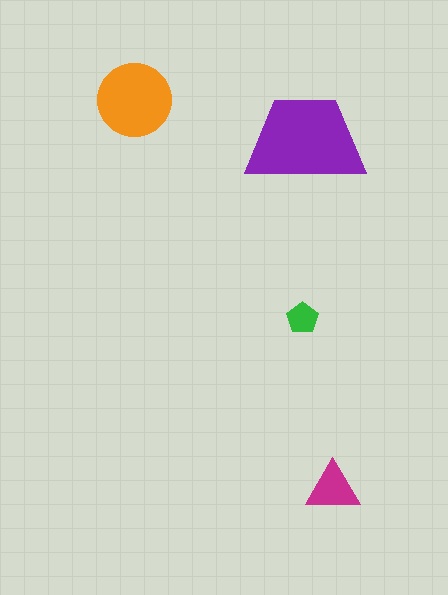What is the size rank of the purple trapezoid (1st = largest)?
1st.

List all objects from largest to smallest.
The purple trapezoid, the orange circle, the magenta triangle, the green pentagon.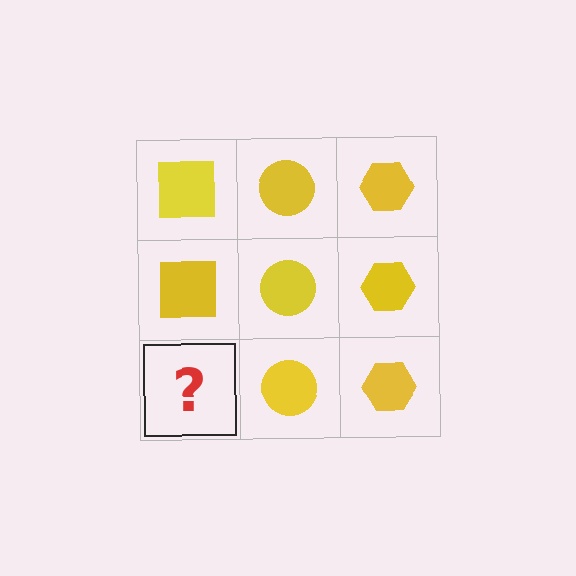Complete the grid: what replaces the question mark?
The question mark should be replaced with a yellow square.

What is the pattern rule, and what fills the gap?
The rule is that each column has a consistent shape. The gap should be filled with a yellow square.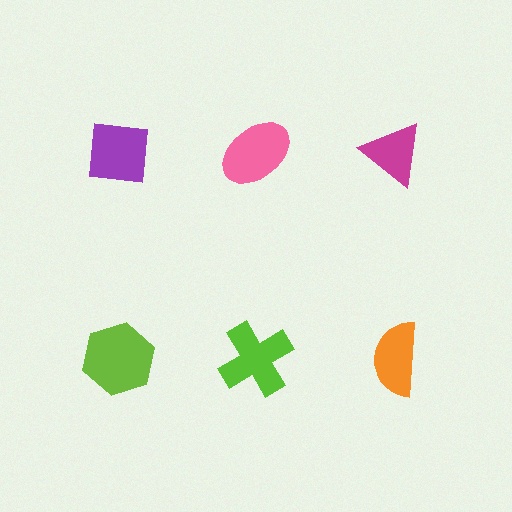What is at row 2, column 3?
An orange semicircle.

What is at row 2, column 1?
A lime hexagon.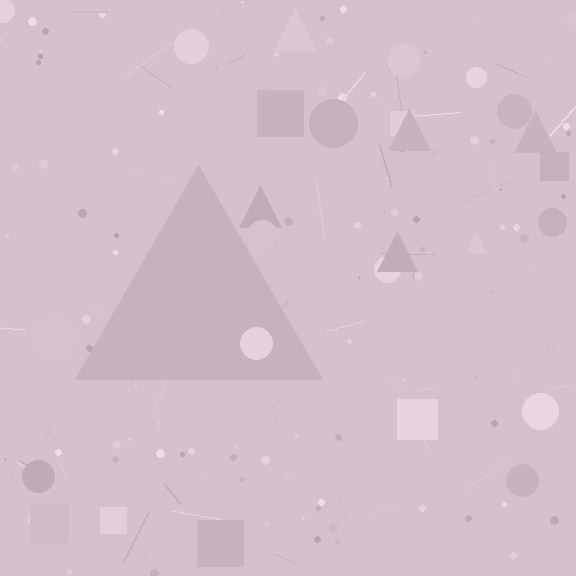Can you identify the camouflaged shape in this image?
The camouflaged shape is a triangle.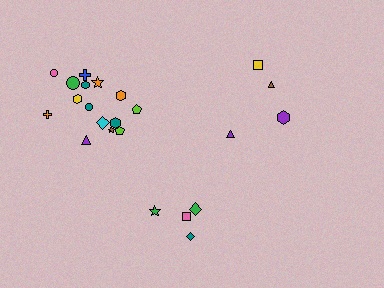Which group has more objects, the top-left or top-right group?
The top-left group.